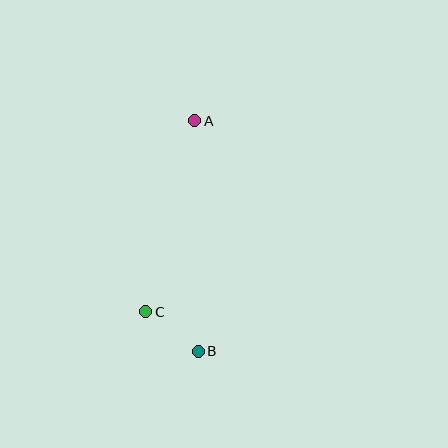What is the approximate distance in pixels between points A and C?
The distance between A and C is approximately 197 pixels.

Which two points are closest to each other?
Points B and C are closest to each other.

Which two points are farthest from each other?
Points A and B are farthest from each other.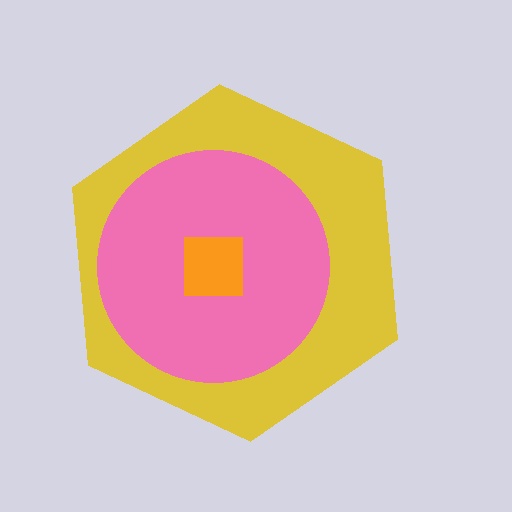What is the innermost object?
The orange square.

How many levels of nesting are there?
3.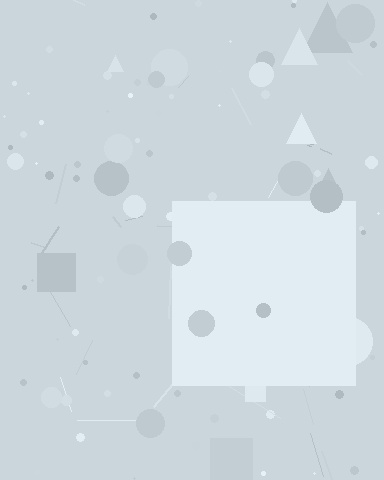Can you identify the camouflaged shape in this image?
The camouflaged shape is a square.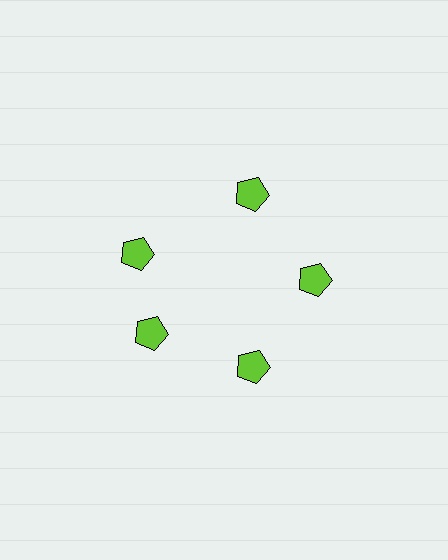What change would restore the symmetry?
The symmetry would be restored by rotating it back into even spacing with its neighbors so that all 5 pentagons sit at equal angles and equal distance from the center.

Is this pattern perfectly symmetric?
No. The 5 lime pentagons are arranged in a ring, but one element near the 10 o'clock position is rotated out of alignment along the ring, breaking the 5-fold rotational symmetry.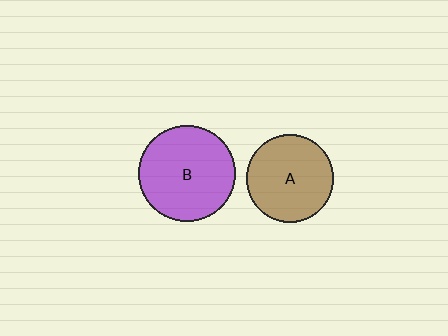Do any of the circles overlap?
No, none of the circles overlap.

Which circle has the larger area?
Circle B (purple).